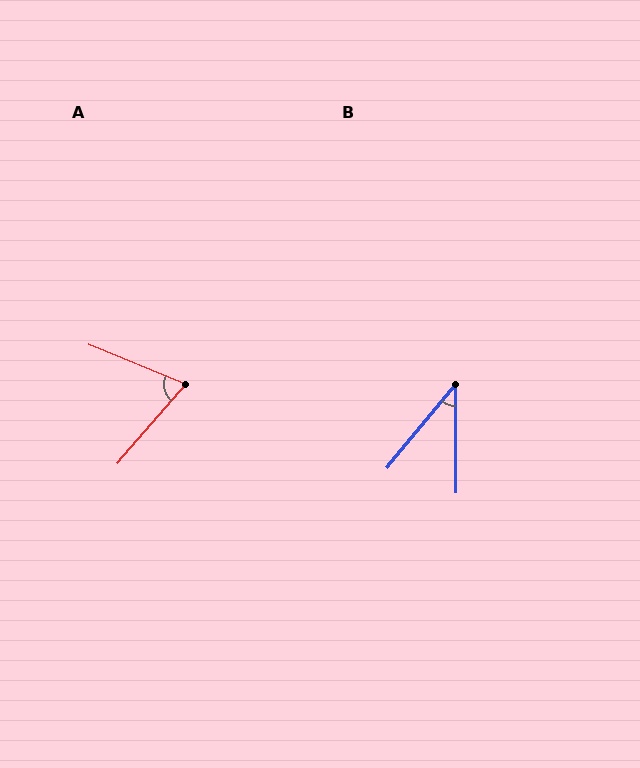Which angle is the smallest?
B, at approximately 40 degrees.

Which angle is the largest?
A, at approximately 71 degrees.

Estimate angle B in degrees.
Approximately 40 degrees.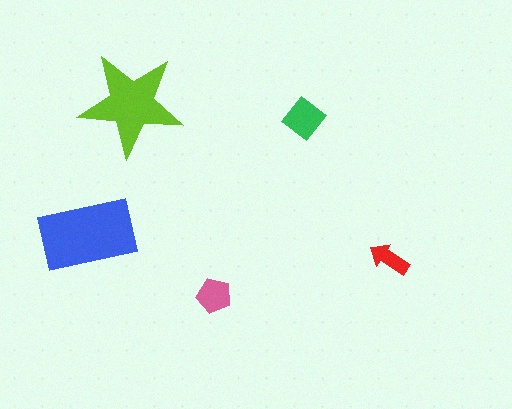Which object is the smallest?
The red arrow.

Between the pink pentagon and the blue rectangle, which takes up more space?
The blue rectangle.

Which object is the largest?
The blue rectangle.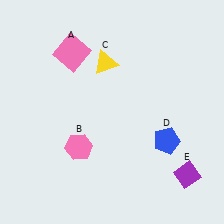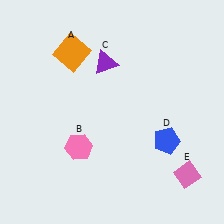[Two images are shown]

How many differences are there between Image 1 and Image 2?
There are 3 differences between the two images.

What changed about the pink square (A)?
In Image 1, A is pink. In Image 2, it changed to orange.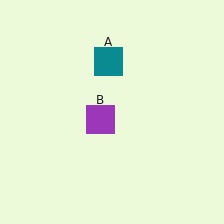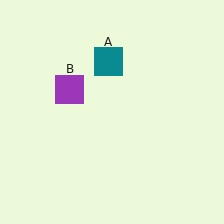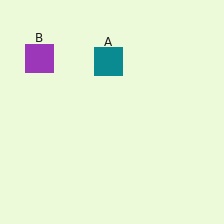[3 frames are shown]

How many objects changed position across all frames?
1 object changed position: purple square (object B).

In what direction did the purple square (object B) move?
The purple square (object B) moved up and to the left.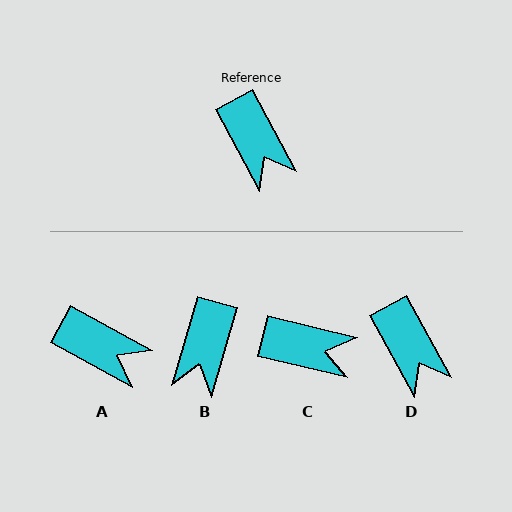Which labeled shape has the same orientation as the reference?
D.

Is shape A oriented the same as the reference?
No, it is off by about 33 degrees.